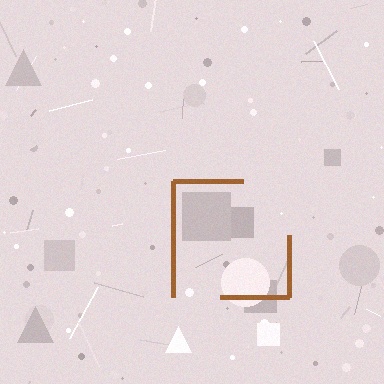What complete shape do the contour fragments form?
The contour fragments form a square.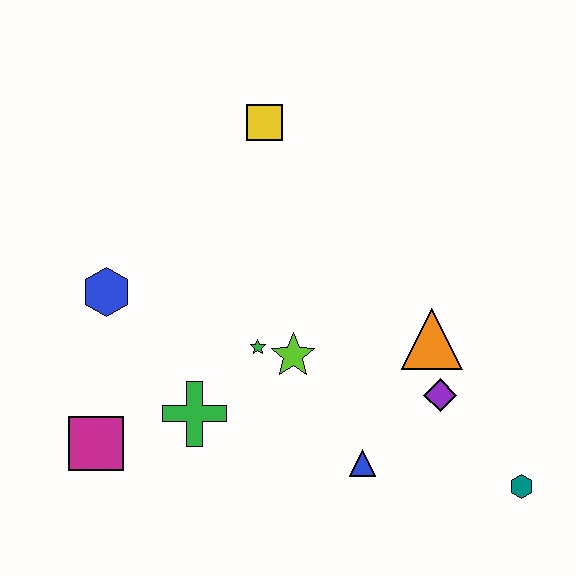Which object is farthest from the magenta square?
The teal hexagon is farthest from the magenta square.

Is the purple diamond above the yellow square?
No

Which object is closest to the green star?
The lime star is closest to the green star.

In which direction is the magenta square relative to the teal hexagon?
The magenta square is to the left of the teal hexagon.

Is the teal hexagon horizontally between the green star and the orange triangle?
No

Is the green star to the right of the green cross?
Yes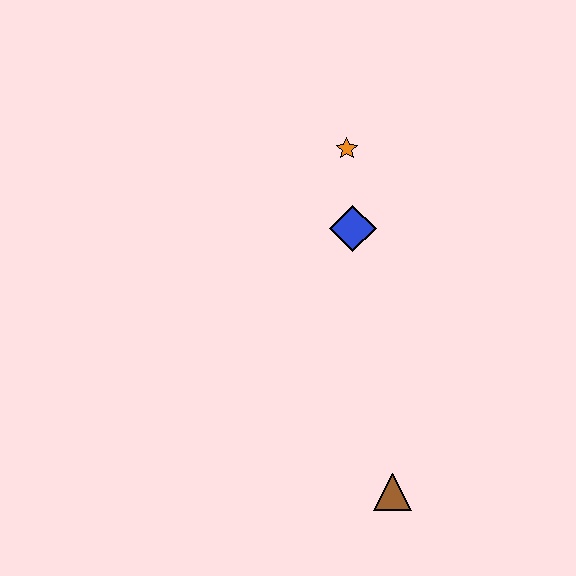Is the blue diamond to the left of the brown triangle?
Yes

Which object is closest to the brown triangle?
The blue diamond is closest to the brown triangle.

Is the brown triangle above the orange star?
No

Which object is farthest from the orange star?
The brown triangle is farthest from the orange star.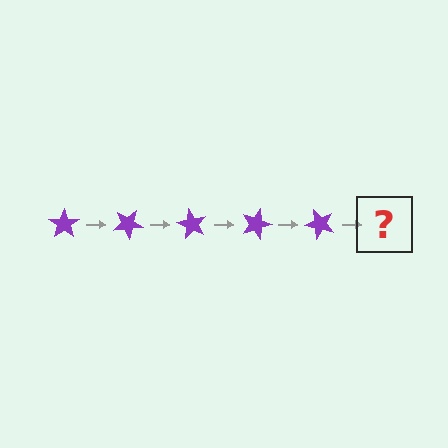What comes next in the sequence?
The next element should be a purple star rotated 150 degrees.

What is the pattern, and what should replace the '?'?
The pattern is that the star rotates 30 degrees each step. The '?' should be a purple star rotated 150 degrees.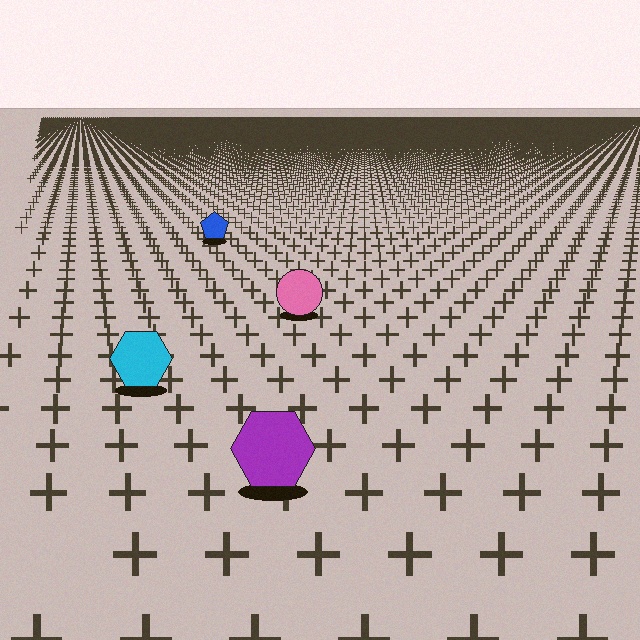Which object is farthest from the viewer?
The blue pentagon is farthest from the viewer. It appears smaller and the ground texture around it is denser.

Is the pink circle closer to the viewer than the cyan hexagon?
No. The cyan hexagon is closer — you can tell from the texture gradient: the ground texture is coarser near it.